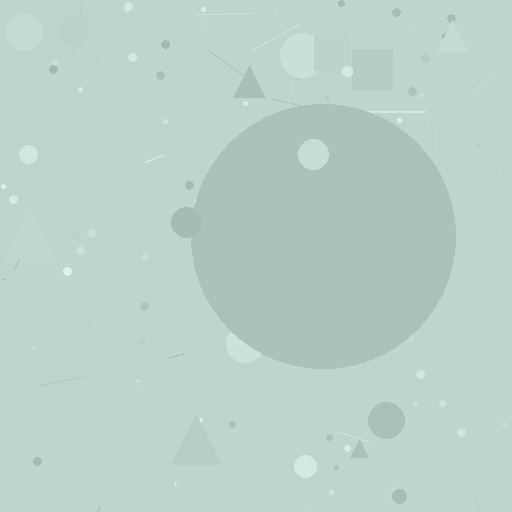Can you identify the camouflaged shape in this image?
The camouflaged shape is a circle.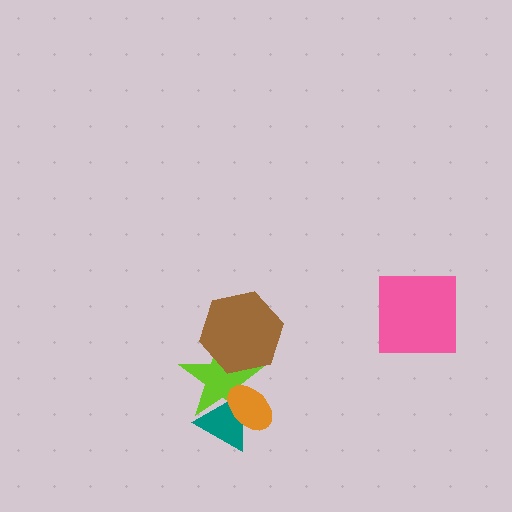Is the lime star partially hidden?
Yes, it is partially covered by another shape.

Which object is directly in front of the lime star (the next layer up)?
The brown hexagon is directly in front of the lime star.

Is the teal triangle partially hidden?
Yes, it is partially covered by another shape.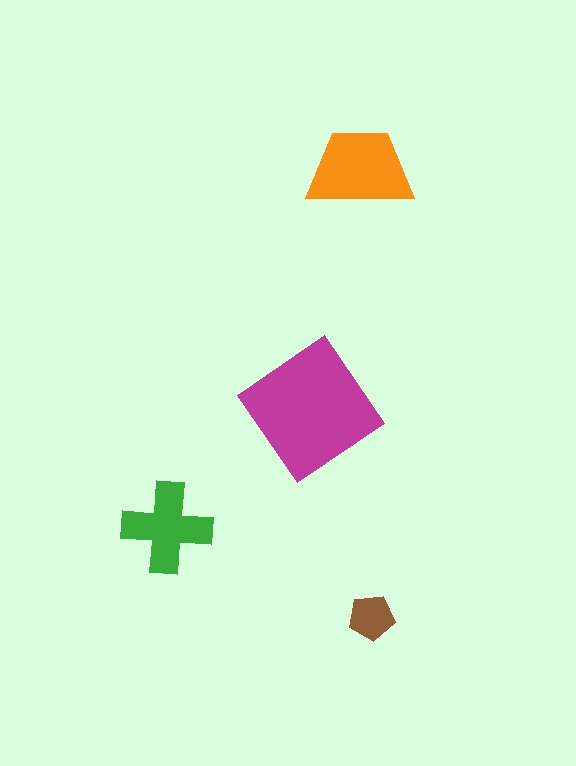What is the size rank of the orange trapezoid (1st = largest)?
2nd.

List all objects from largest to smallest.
The magenta diamond, the orange trapezoid, the green cross, the brown pentagon.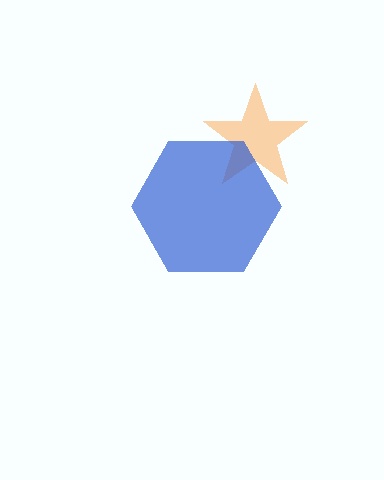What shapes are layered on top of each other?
The layered shapes are: an orange star, a blue hexagon.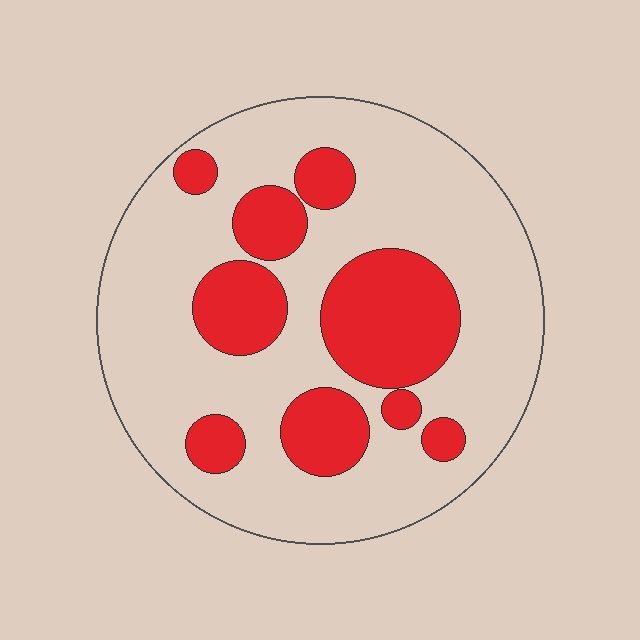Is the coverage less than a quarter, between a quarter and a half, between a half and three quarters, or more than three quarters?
Between a quarter and a half.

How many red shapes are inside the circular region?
9.